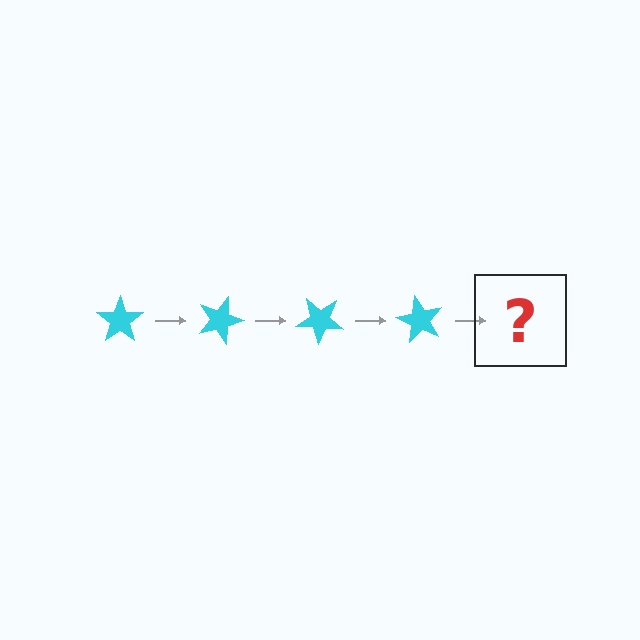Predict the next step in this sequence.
The next step is a cyan star rotated 80 degrees.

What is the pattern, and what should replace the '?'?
The pattern is that the star rotates 20 degrees each step. The '?' should be a cyan star rotated 80 degrees.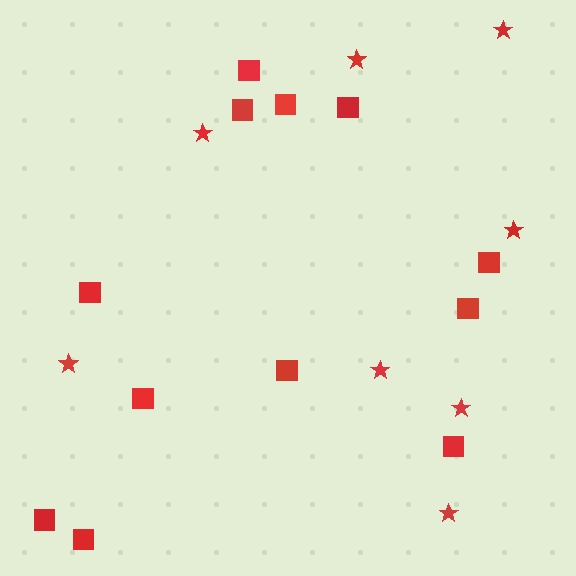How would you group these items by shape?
There are 2 groups: one group of squares (12) and one group of stars (8).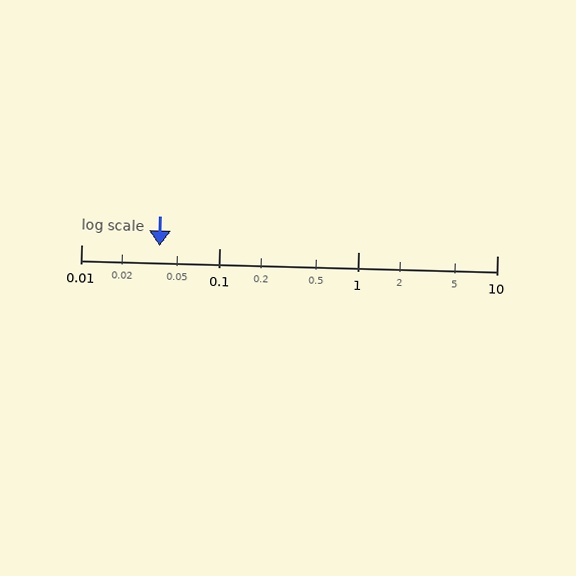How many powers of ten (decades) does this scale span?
The scale spans 3 decades, from 0.01 to 10.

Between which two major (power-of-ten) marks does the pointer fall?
The pointer is between 0.01 and 0.1.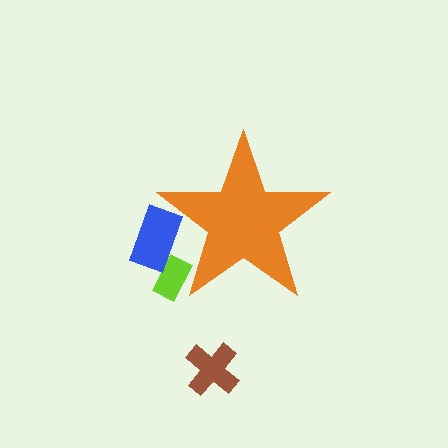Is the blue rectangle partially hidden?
Yes, the blue rectangle is partially hidden behind the orange star.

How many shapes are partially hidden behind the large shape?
2 shapes are partially hidden.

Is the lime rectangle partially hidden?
Yes, the lime rectangle is partially hidden behind the orange star.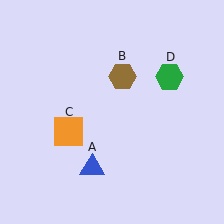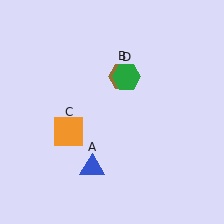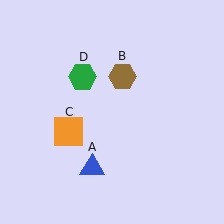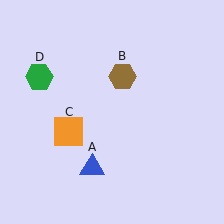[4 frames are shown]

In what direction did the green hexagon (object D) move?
The green hexagon (object D) moved left.